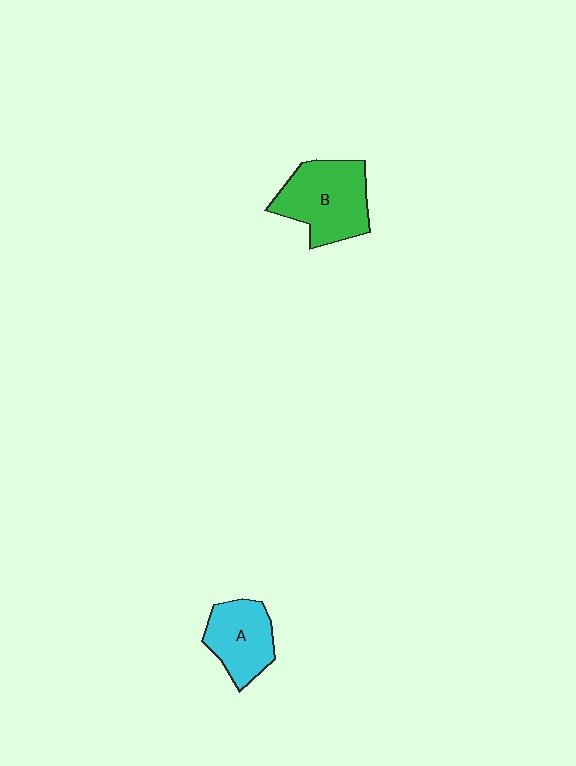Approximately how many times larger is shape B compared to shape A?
Approximately 1.4 times.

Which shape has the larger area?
Shape B (green).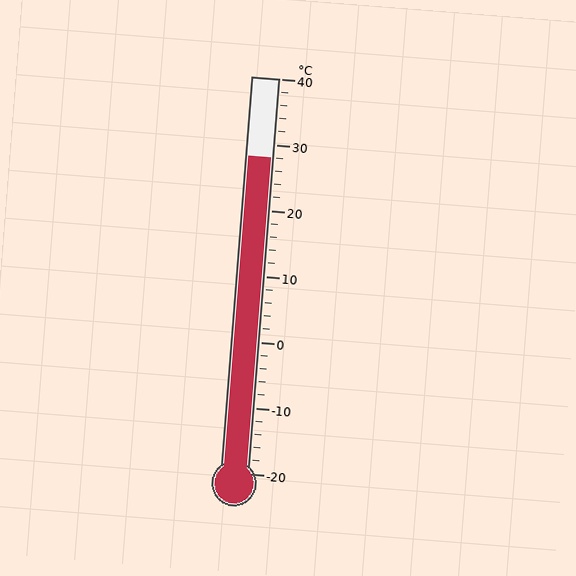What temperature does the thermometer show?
The thermometer shows approximately 28°C.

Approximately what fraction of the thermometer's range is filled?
The thermometer is filled to approximately 80% of its range.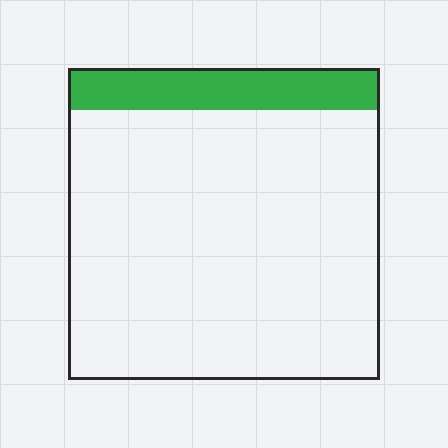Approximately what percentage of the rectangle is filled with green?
Approximately 15%.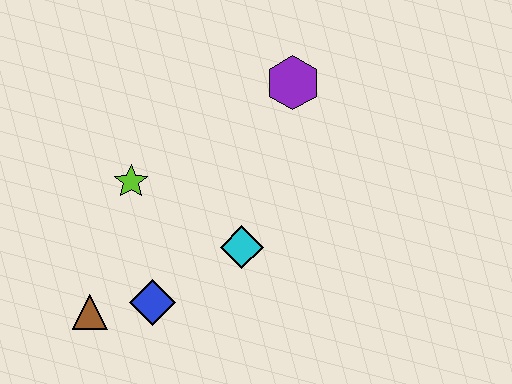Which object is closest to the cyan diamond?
The blue diamond is closest to the cyan diamond.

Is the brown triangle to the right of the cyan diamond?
No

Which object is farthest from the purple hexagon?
The brown triangle is farthest from the purple hexagon.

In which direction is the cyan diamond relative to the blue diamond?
The cyan diamond is to the right of the blue diamond.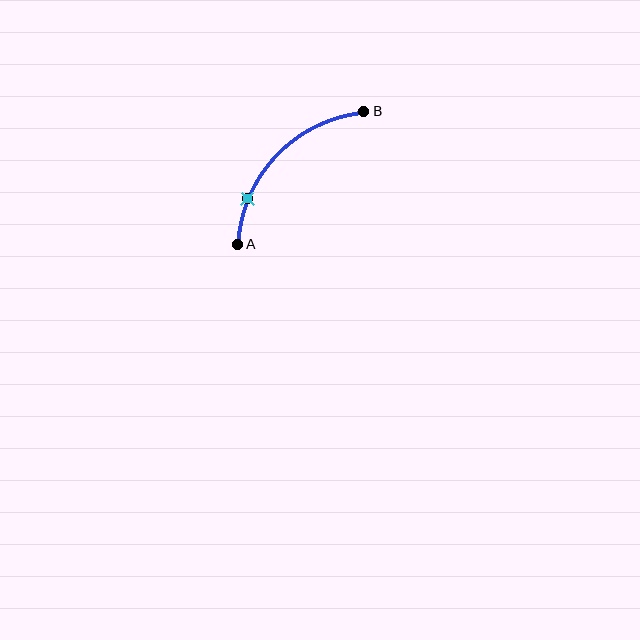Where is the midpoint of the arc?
The arc midpoint is the point on the curve farthest from the straight line joining A and B. It sits above and to the left of that line.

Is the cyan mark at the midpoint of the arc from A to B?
No. The cyan mark lies on the arc but is closer to endpoint A. The arc midpoint would be at the point on the curve equidistant along the arc from both A and B.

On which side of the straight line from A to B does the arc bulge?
The arc bulges above and to the left of the straight line connecting A and B.